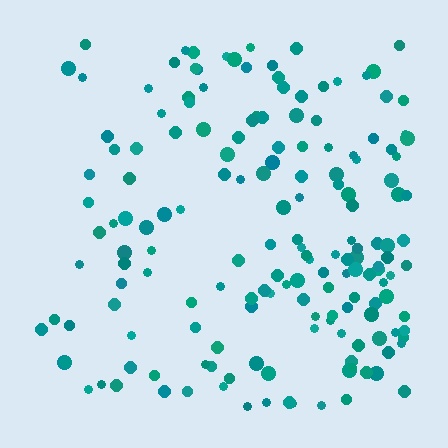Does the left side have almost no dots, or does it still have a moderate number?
Still a moderate number, just noticeably fewer than the right.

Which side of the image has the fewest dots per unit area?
The left.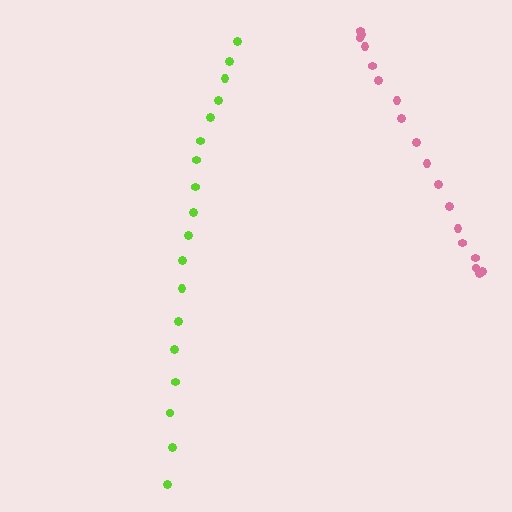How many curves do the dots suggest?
There are 2 distinct paths.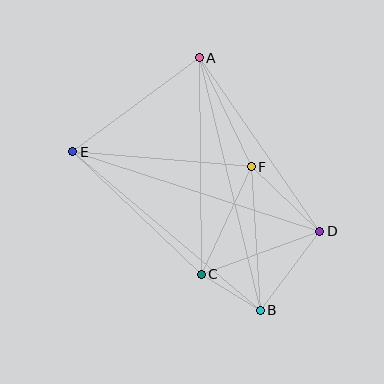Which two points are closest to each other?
Points B and C are closest to each other.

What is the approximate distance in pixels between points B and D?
The distance between B and D is approximately 99 pixels.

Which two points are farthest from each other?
Points A and B are farthest from each other.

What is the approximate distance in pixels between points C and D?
The distance between C and D is approximately 126 pixels.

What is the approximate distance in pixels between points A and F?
The distance between A and F is approximately 120 pixels.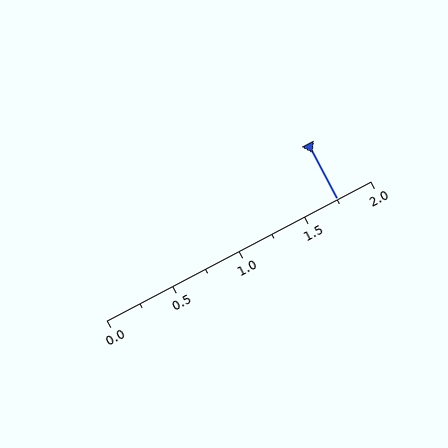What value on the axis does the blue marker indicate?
The marker indicates approximately 1.75.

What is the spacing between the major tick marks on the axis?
The major ticks are spaced 0.5 apart.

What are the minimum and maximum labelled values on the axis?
The axis runs from 0.0 to 2.0.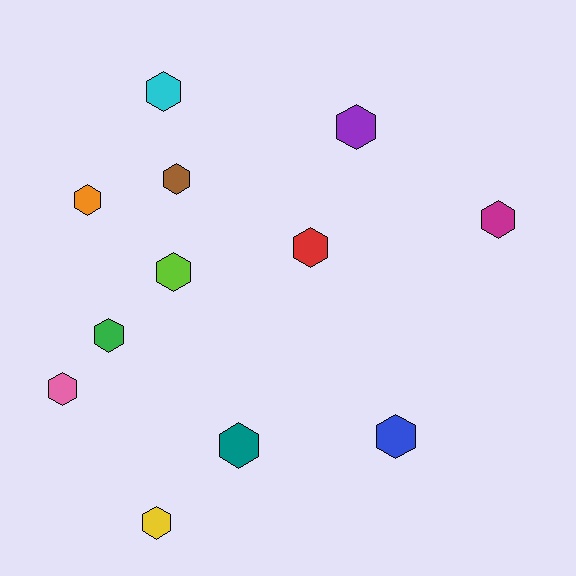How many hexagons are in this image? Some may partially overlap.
There are 12 hexagons.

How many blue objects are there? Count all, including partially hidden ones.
There is 1 blue object.